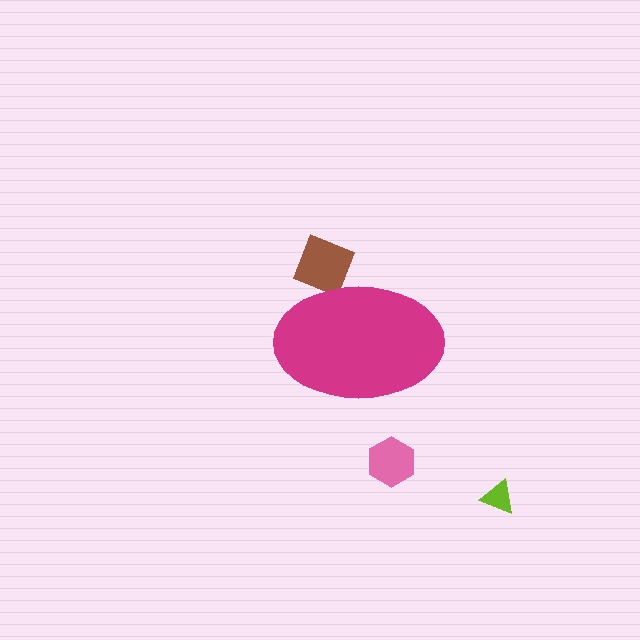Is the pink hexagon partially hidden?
No, the pink hexagon is fully visible.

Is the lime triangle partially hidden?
No, the lime triangle is fully visible.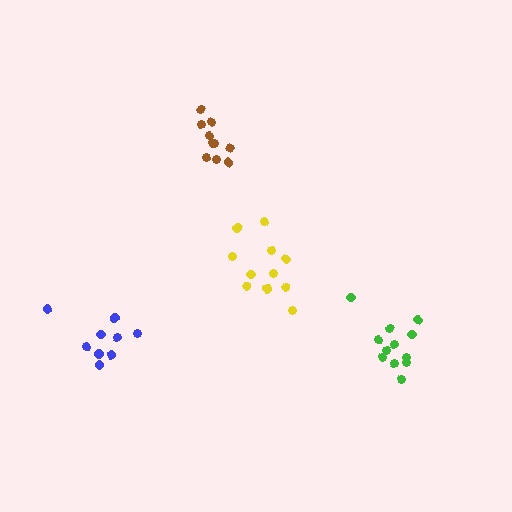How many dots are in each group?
Group 1: 12 dots, Group 2: 10 dots, Group 3: 11 dots, Group 4: 9 dots (42 total).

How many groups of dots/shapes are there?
There are 4 groups.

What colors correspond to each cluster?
The clusters are colored: green, brown, yellow, blue.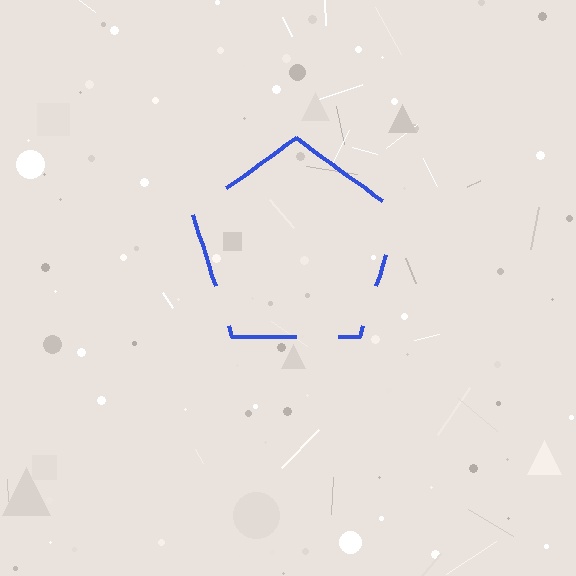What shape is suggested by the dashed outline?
The dashed outline suggests a pentagon.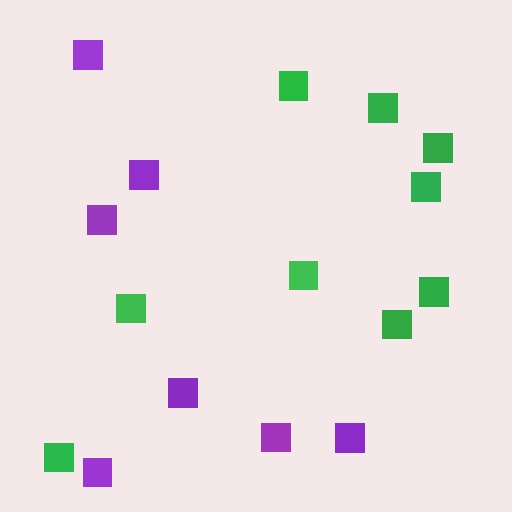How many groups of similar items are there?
There are 2 groups: one group of purple squares (7) and one group of green squares (9).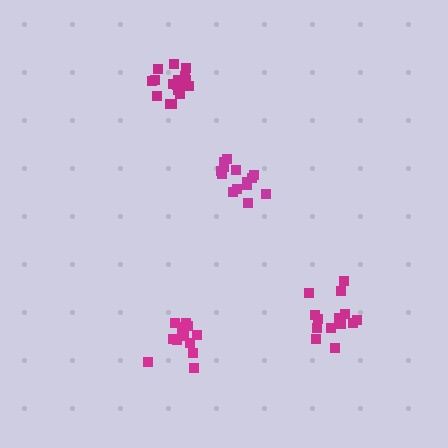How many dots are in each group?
Group 1: 14 dots, Group 2: 16 dots, Group 3: 13 dots, Group 4: 19 dots (62 total).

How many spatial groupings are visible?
There are 4 spatial groupings.